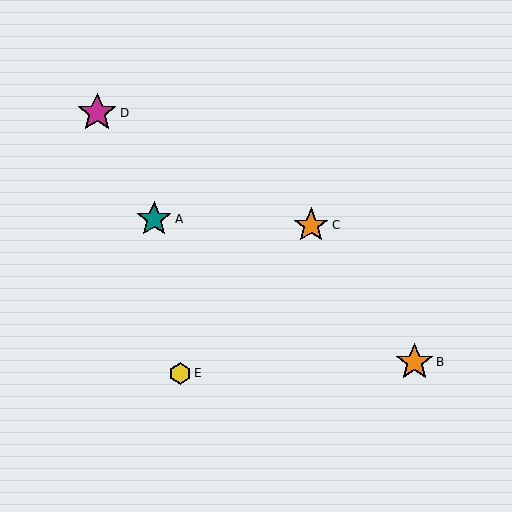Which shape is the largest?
The magenta star (labeled D) is the largest.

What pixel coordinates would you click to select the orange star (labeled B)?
Click at (415, 362) to select the orange star B.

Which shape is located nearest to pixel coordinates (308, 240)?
The orange star (labeled C) at (311, 225) is nearest to that location.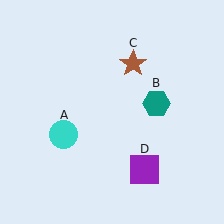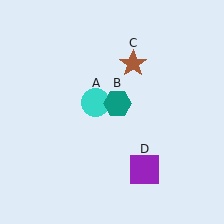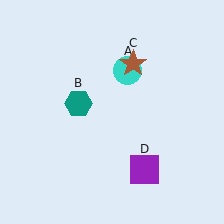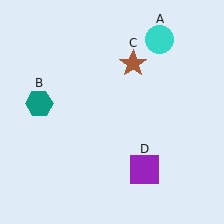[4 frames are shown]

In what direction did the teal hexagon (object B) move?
The teal hexagon (object B) moved left.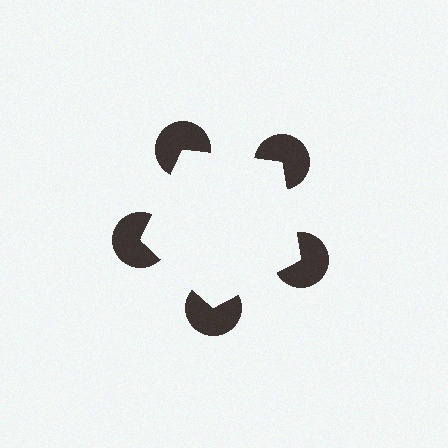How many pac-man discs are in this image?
There are 5 — one at each vertex of the illusory pentagon.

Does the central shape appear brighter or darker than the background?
It typically appears slightly brighter than the background, even though no actual brightness change is drawn.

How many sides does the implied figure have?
5 sides.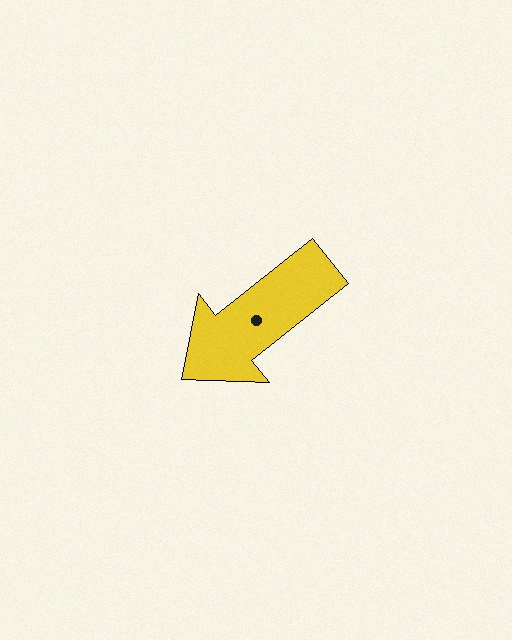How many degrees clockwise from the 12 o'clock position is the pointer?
Approximately 232 degrees.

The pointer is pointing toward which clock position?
Roughly 8 o'clock.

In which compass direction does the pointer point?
Southwest.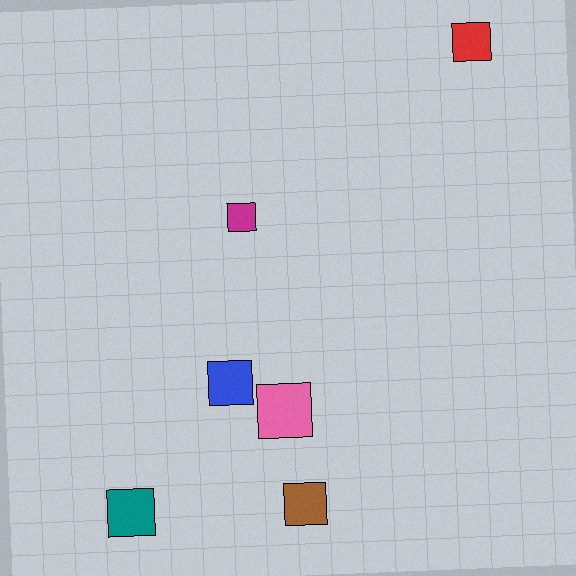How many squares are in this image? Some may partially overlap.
There are 6 squares.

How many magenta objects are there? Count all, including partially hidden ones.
There is 1 magenta object.